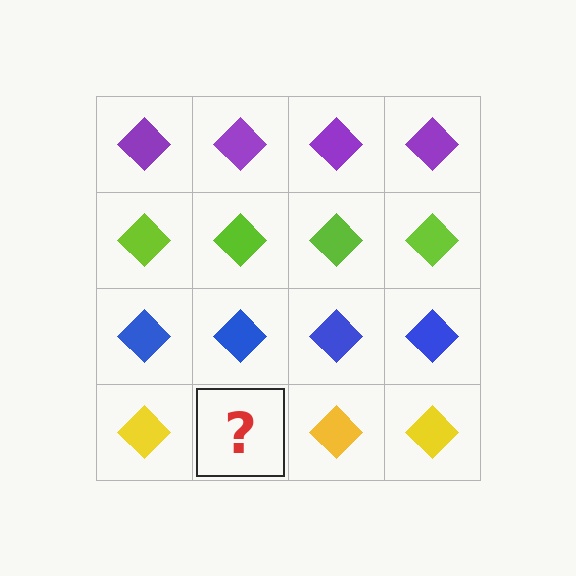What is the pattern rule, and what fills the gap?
The rule is that each row has a consistent color. The gap should be filled with a yellow diamond.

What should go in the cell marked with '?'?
The missing cell should contain a yellow diamond.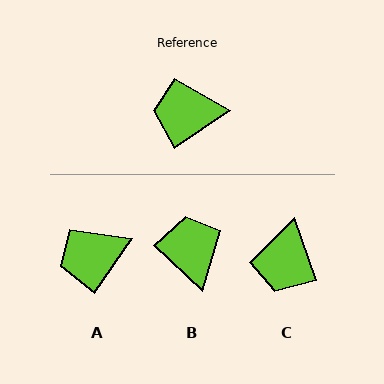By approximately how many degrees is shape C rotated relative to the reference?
Approximately 74 degrees counter-clockwise.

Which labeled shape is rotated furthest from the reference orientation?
B, about 77 degrees away.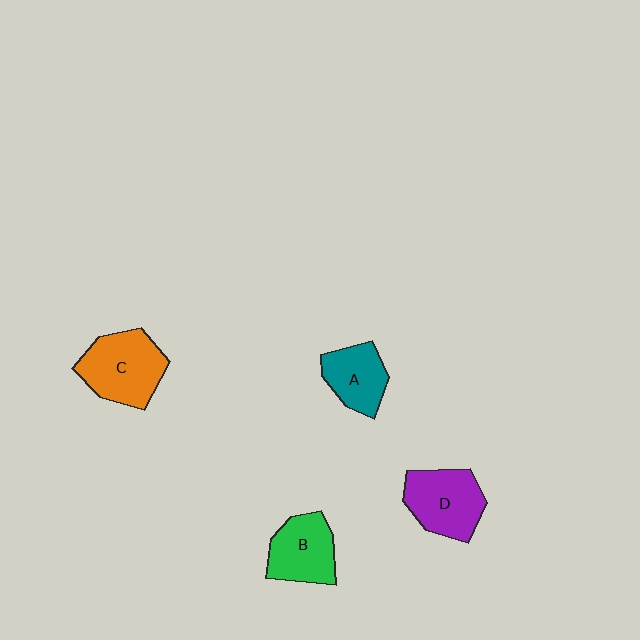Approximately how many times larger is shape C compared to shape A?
Approximately 1.4 times.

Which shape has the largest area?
Shape C (orange).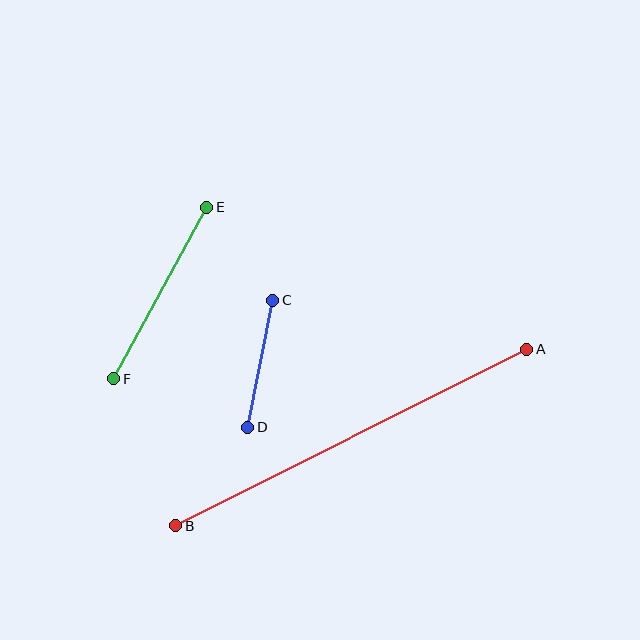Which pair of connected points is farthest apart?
Points A and B are farthest apart.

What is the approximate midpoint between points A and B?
The midpoint is at approximately (351, 437) pixels.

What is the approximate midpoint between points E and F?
The midpoint is at approximately (160, 293) pixels.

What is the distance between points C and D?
The distance is approximately 129 pixels.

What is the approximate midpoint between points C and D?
The midpoint is at approximately (260, 364) pixels.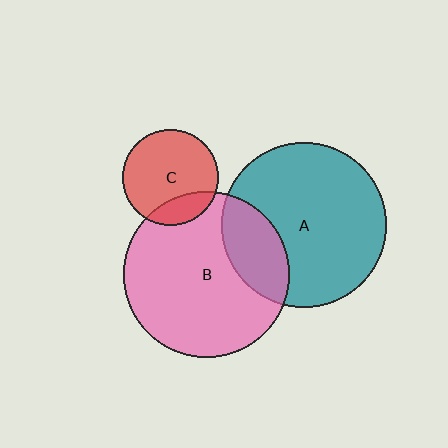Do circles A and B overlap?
Yes.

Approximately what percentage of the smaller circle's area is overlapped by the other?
Approximately 25%.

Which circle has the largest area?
Circle B (pink).